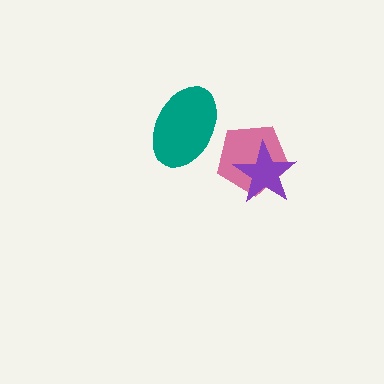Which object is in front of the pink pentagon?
The purple star is in front of the pink pentagon.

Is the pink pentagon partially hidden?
Yes, it is partially covered by another shape.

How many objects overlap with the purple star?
1 object overlaps with the purple star.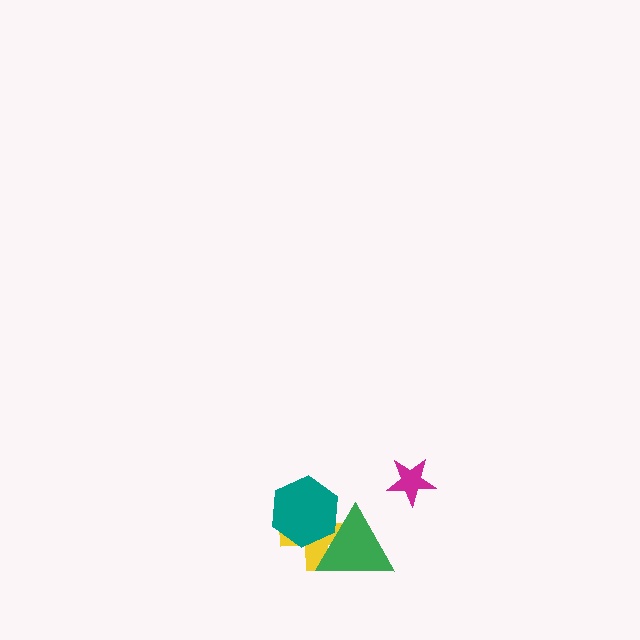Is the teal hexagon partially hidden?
No, no other shape covers it.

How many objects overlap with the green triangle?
2 objects overlap with the green triangle.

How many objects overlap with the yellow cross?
2 objects overlap with the yellow cross.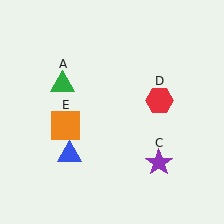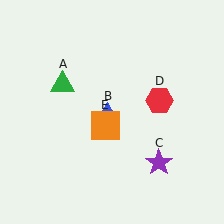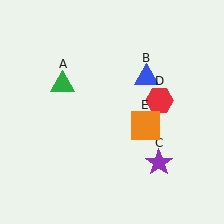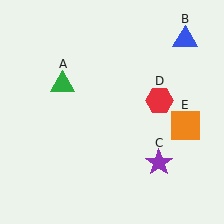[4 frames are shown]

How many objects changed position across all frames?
2 objects changed position: blue triangle (object B), orange square (object E).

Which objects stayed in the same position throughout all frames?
Green triangle (object A) and purple star (object C) and red hexagon (object D) remained stationary.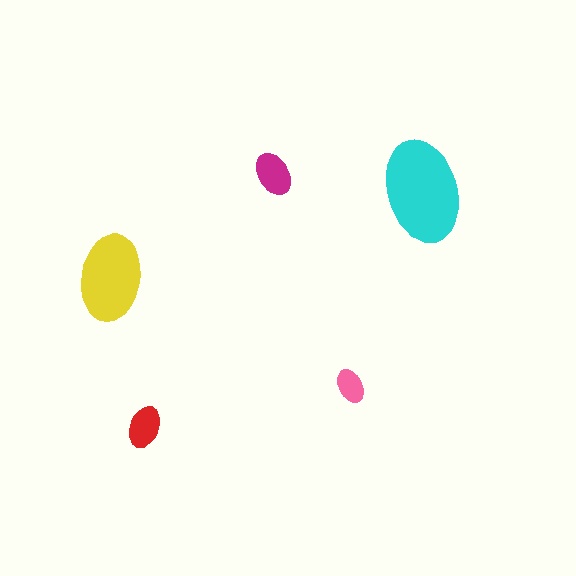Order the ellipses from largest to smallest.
the cyan one, the yellow one, the magenta one, the red one, the pink one.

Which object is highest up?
The magenta ellipse is topmost.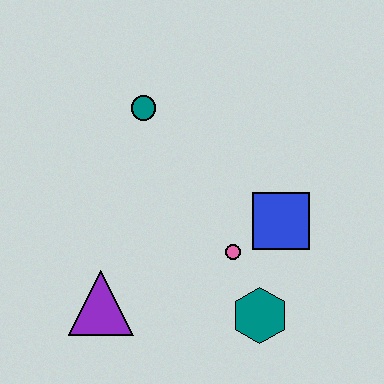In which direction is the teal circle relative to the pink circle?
The teal circle is above the pink circle.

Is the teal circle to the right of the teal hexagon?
No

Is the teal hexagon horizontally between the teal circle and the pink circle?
No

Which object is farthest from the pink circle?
The teal circle is farthest from the pink circle.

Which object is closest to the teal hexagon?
The pink circle is closest to the teal hexagon.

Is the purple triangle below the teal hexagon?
No